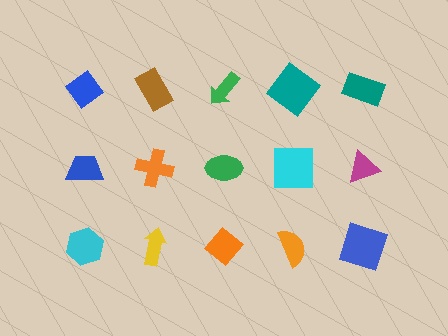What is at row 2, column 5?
A magenta triangle.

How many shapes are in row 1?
5 shapes.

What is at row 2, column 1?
A blue trapezoid.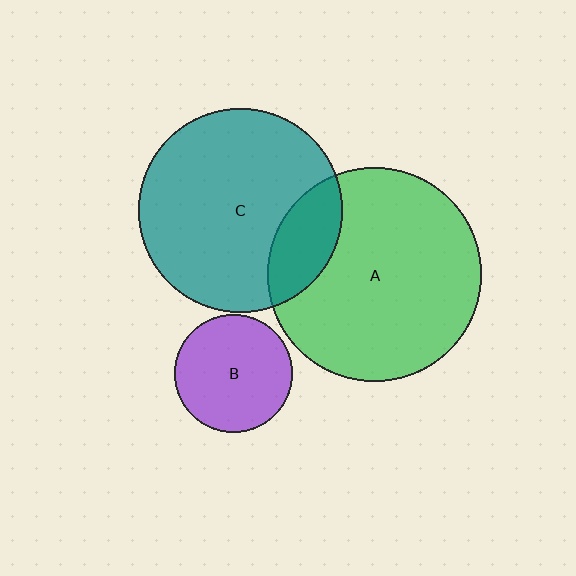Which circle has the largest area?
Circle A (green).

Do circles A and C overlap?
Yes.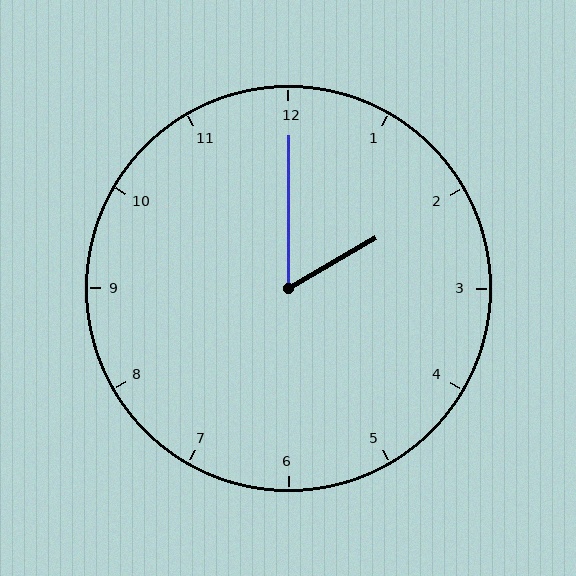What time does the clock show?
2:00.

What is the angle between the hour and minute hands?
Approximately 60 degrees.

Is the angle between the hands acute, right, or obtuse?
It is acute.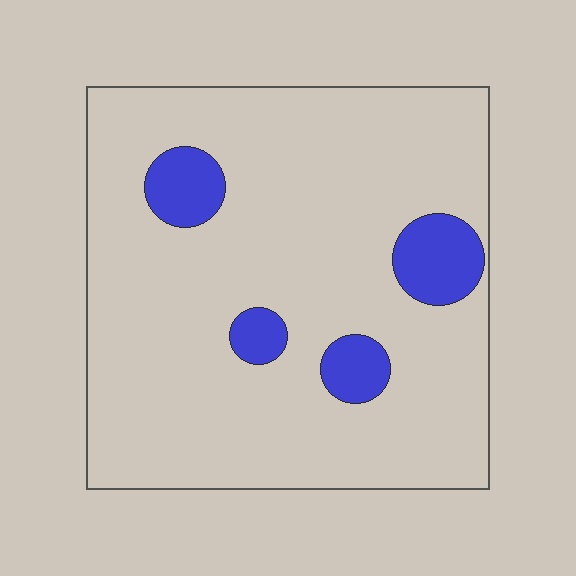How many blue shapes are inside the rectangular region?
4.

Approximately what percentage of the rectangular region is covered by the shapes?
Approximately 10%.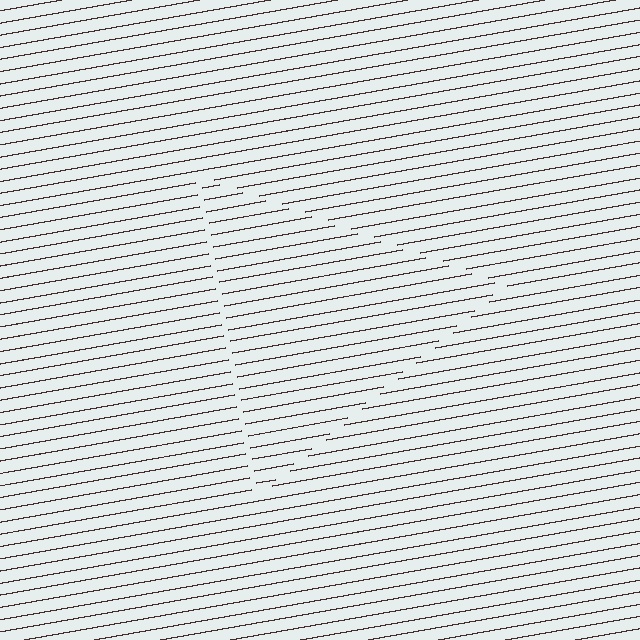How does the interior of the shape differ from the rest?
The interior of the shape contains the same grating, shifted by half a period — the contour is defined by the phase discontinuity where line-ends from the inner and outer gratings abut.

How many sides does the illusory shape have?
3 sides — the line-ends trace a triangle.